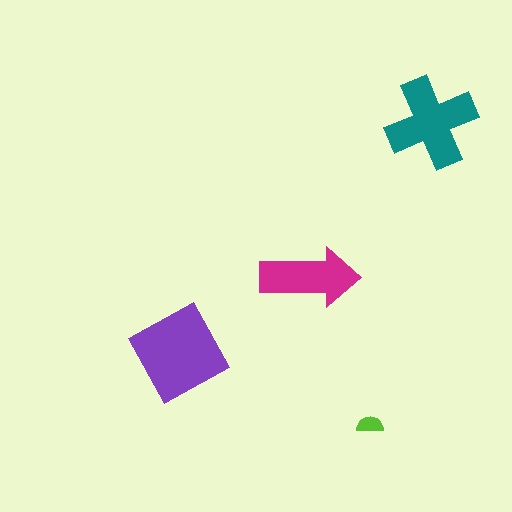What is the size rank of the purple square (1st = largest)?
1st.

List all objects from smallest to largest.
The lime semicircle, the magenta arrow, the teal cross, the purple square.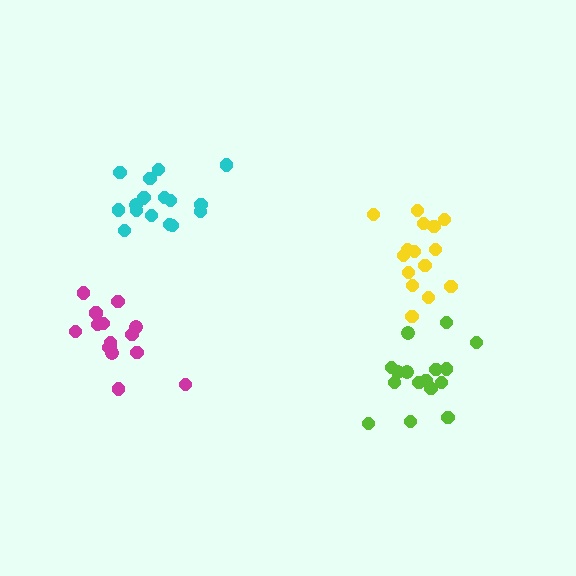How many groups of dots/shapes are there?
There are 4 groups.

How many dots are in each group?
Group 1: 16 dots, Group 2: 15 dots, Group 3: 17 dots, Group 4: 16 dots (64 total).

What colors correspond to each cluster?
The clusters are colored: lime, yellow, cyan, magenta.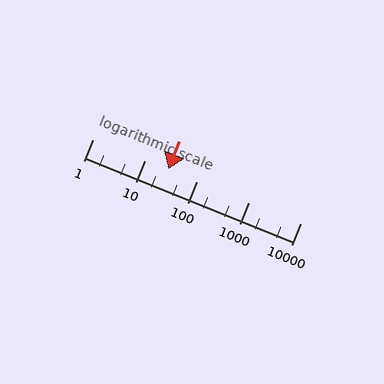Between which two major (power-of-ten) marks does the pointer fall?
The pointer is between 10 and 100.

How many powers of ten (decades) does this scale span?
The scale spans 4 decades, from 1 to 10000.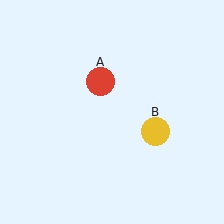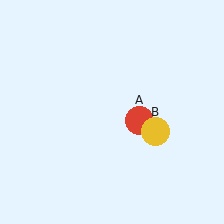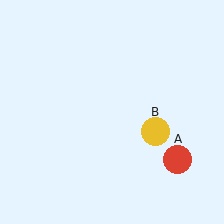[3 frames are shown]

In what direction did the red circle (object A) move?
The red circle (object A) moved down and to the right.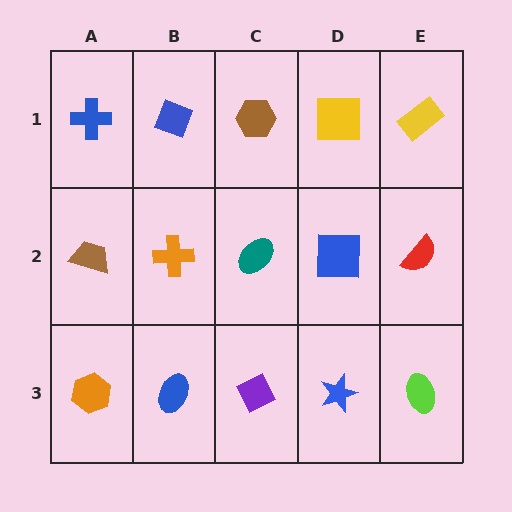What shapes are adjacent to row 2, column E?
A yellow rectangle (row 1, column E), a lime ellipse (row 3, column E), a blue square (row 2, column D).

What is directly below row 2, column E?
A lime ellipse.